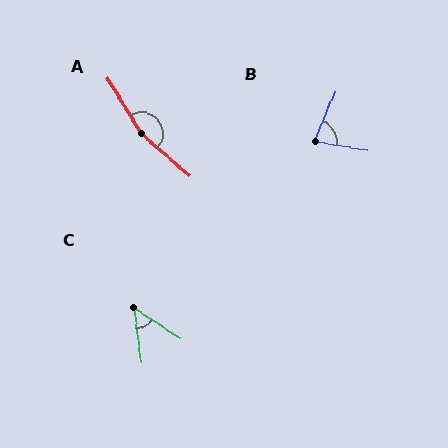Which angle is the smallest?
C, at approximately 49 degrees.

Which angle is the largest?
A, at approximately 162 degrees.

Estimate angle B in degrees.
Approximately 77 degrees.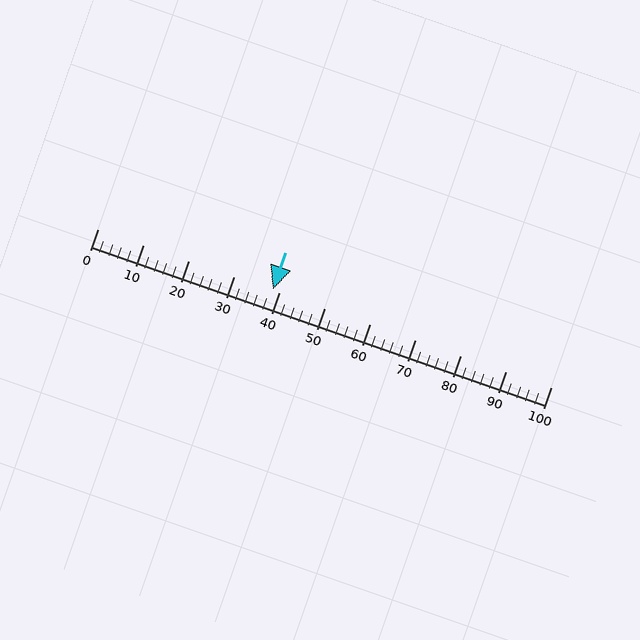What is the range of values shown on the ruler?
The ruler shows values from 0 to 100.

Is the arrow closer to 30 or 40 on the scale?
The arrow is closer to 40.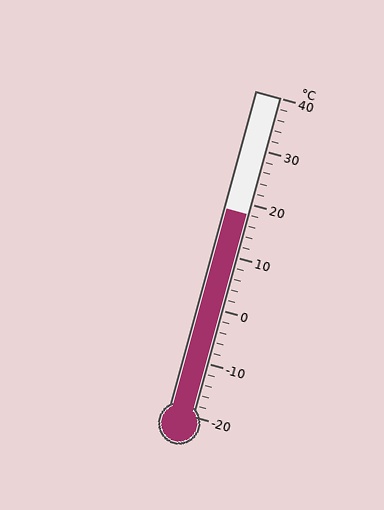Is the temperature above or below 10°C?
The temperature is above 10°C.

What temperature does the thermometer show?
The thermometer shows approximately 18°C.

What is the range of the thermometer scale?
The thermometer scale ranges from -20°C to 40°C.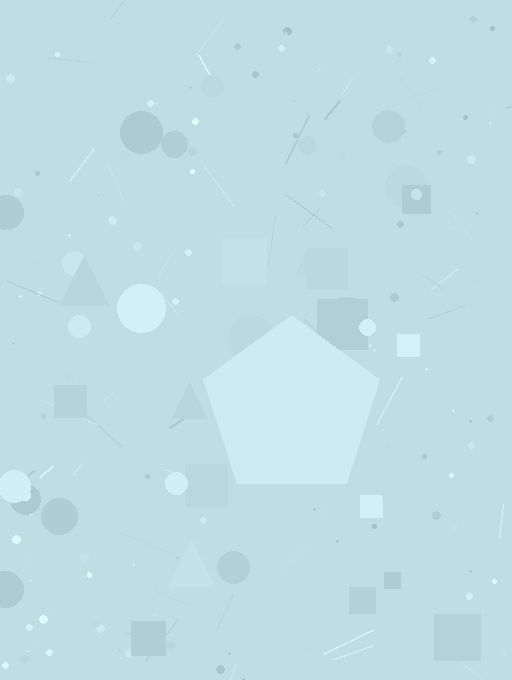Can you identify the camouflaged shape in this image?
The camouflaged shape is a pentagon.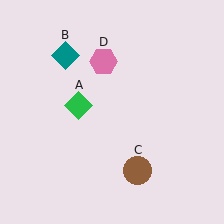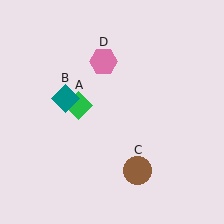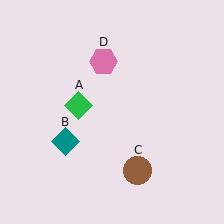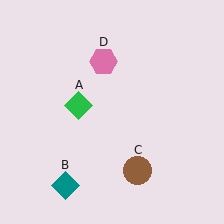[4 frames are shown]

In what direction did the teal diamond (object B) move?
The teal diamond (object B) moved down.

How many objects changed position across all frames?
1 object changed position: teal diamond (object B).